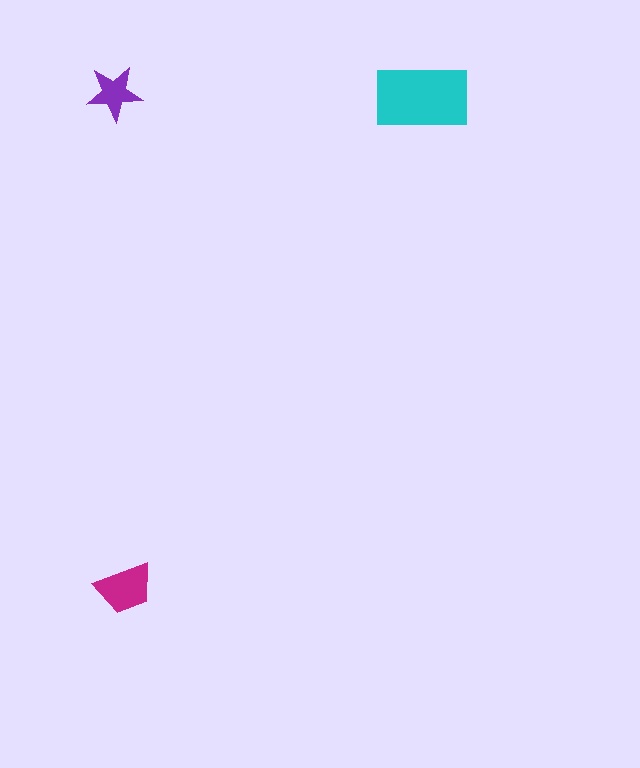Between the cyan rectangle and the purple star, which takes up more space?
The cyan rectangle.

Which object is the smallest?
The purple star.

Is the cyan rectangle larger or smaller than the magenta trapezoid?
Larger.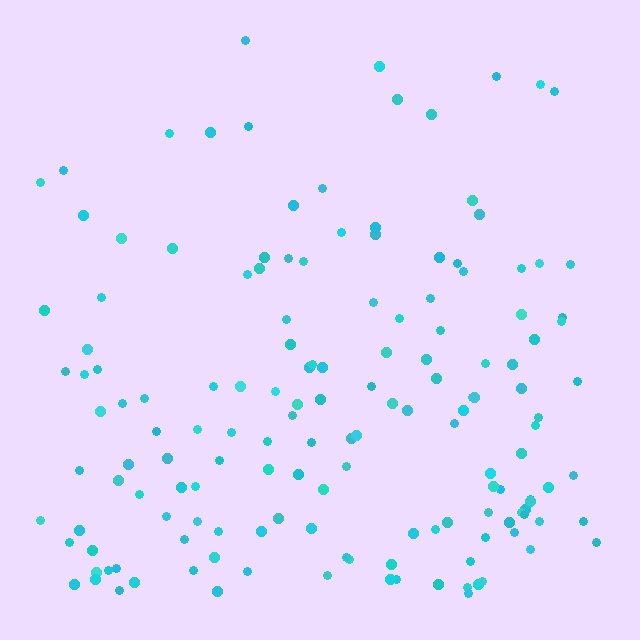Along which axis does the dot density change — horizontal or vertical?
Vertical.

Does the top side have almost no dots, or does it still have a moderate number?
Still a moderate number, just noticeably fewer than the bottom.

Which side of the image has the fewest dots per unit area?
The top.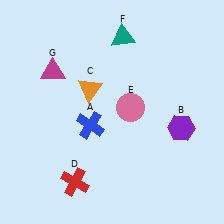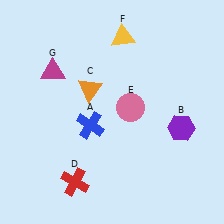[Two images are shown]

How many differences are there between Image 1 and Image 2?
There is 1 difference between the two images.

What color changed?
The triangle (F) changed from teal in Image 1 to yellow in Image 2.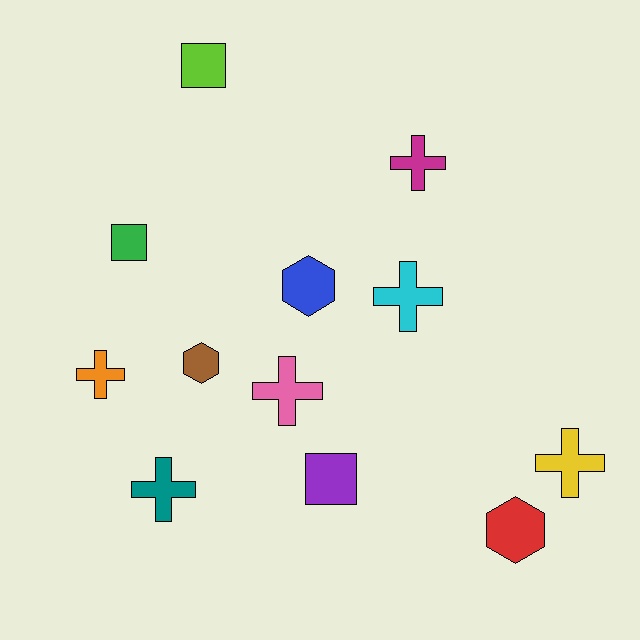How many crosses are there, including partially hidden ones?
There are 6 crosses.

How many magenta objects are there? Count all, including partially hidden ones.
There is 1 magenta object.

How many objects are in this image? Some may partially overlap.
There are 12 objects.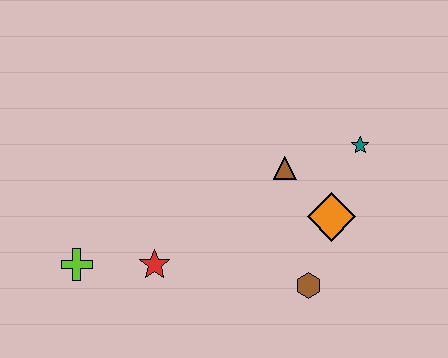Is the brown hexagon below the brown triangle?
Yes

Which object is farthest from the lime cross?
The teal star is farthest from the lime cross.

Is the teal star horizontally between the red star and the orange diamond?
No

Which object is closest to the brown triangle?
The orange diamond is closest to the brown triangle.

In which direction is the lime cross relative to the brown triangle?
The lime cross is to the left of the brown triangle.